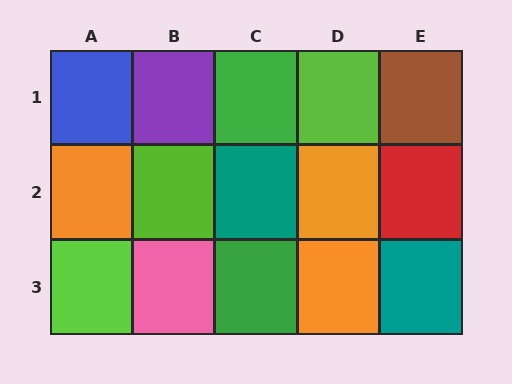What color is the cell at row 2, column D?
Orange.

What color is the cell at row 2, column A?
Orange.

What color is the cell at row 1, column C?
Green.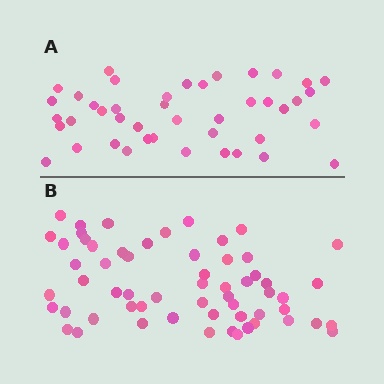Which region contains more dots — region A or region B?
Region B (the bottom region) has more dots.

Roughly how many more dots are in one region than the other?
Region B has approximately 15 more dots than region A.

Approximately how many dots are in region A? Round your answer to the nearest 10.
About 40 dots. (The exact count is 43, which rounds to 40.)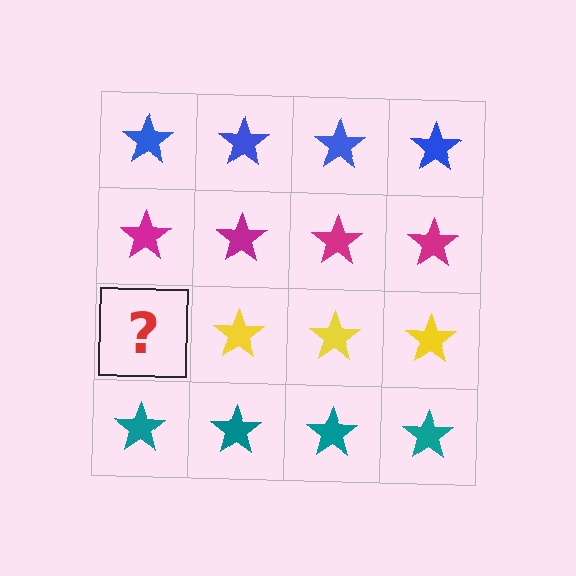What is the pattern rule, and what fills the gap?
The rule is that each row has a consistent color. The gap should be filled with a yellow star.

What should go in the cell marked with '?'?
The missing cell should contain a yellow star.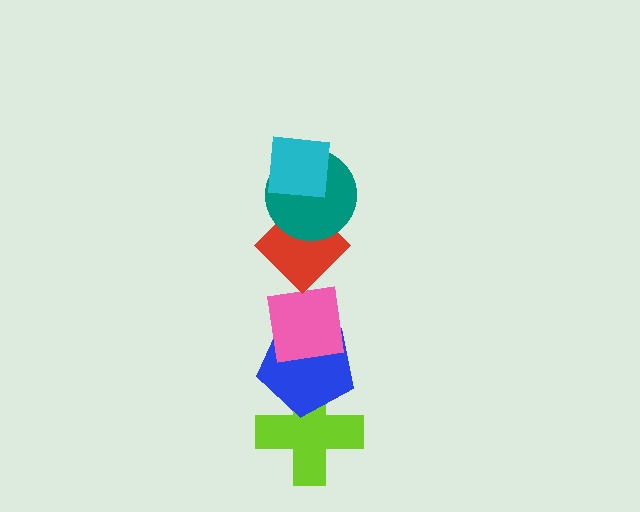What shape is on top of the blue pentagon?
The pink square is on top of the blue pentagon.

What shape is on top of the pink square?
The red diamond is on top of the pink square.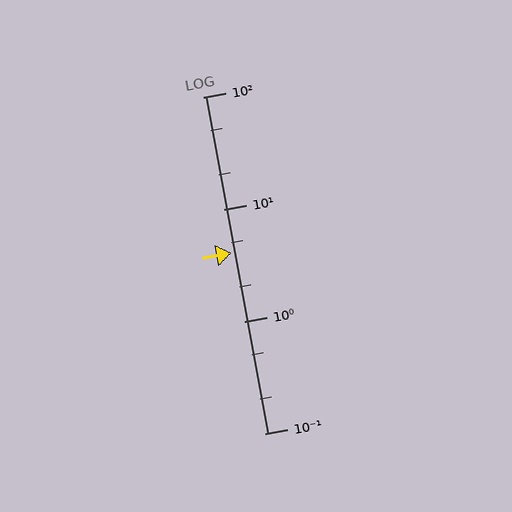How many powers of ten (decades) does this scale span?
The scale spans 3 decades, from 0.1 to 100.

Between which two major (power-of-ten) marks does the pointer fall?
The pointer is between 1 and 10.